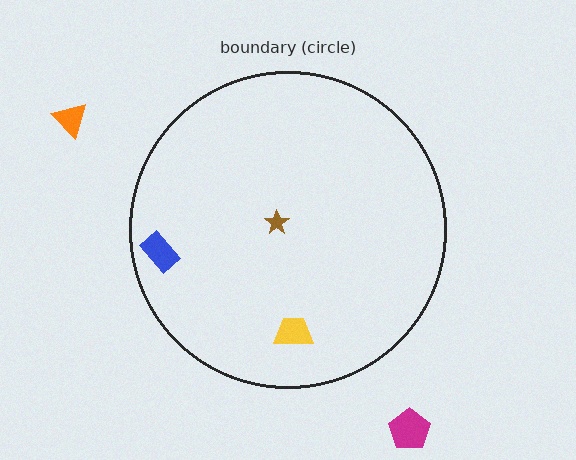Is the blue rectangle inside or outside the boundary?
Inside.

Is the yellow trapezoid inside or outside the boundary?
Inside.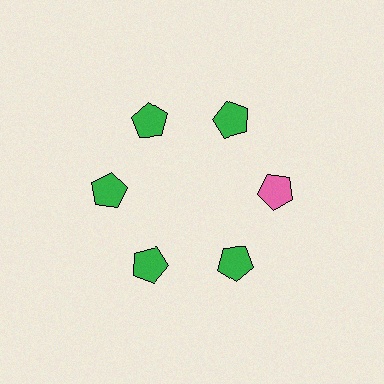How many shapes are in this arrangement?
There are 6 shapes arranged in a ring pattern.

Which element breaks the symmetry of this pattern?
The pink pentagon at roughly the 3 o'clock position breaks the symmetry. All other shapes are green pentagons.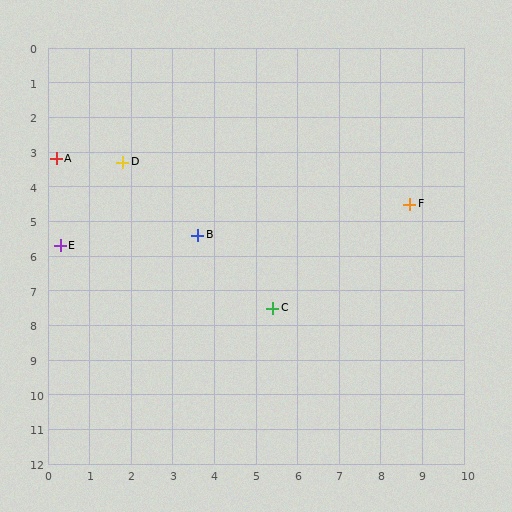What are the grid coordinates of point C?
Point C is at approximately (5.4, 7.5).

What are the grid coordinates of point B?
Point B is at approximately (3.6, 5.4).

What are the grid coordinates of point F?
Point F is at approximately (8.7, 4.5).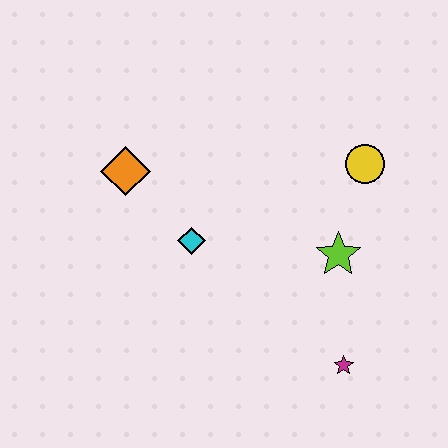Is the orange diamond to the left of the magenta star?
Yes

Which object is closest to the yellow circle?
The lime star is closest to the yellow circle.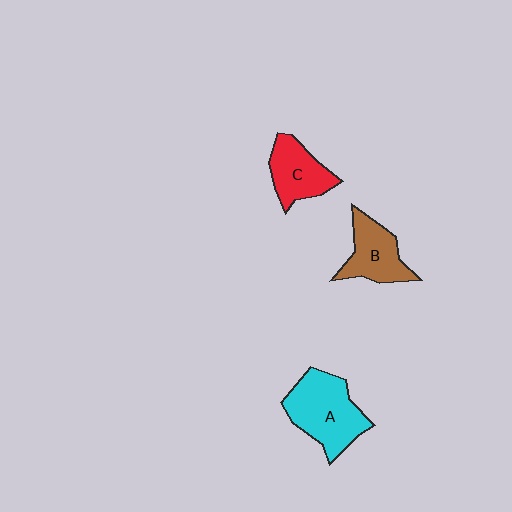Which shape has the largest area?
Shape A (cyan).